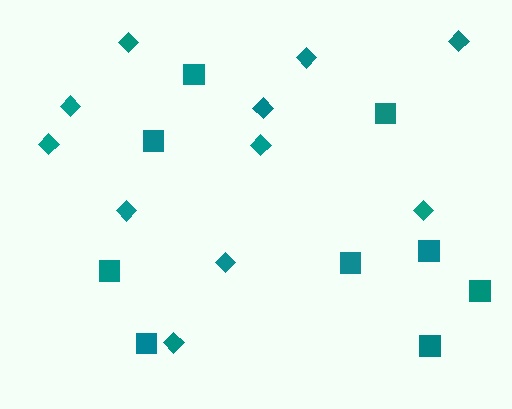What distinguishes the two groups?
There are 2 groups: one group of diamonds (11) and one group of squares (9).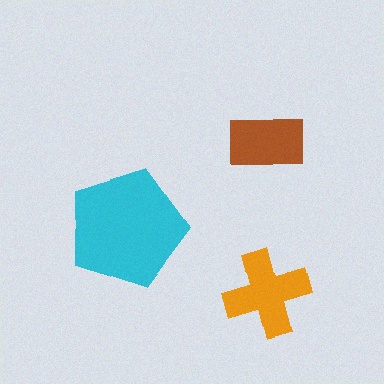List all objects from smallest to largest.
The brown rectangle, the orange cross, the cyan pentagon.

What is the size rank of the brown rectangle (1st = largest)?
3rd.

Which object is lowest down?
The orange cross is bottommost.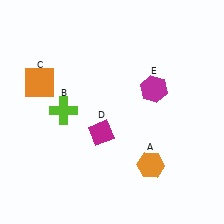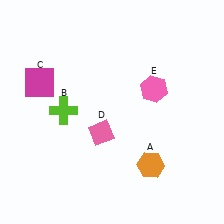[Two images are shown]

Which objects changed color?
C changed from orange to magenta. D changed from magenta to pink. E changed from magenta to pink.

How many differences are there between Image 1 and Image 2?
There are 3 differences between the two images.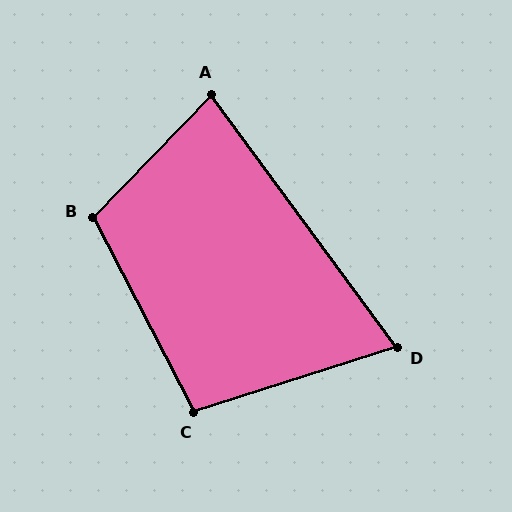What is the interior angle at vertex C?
Approximately 100 degrees (obtuse).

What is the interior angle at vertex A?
Approximately 80 degrees (acute).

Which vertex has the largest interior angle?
B, at approximately 109 degrees.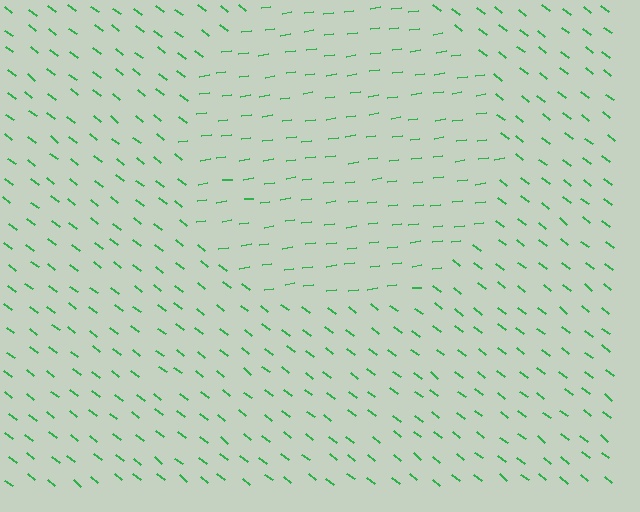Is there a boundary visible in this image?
Yes, there is a texture boundary formed by a change in line orientation.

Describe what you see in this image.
The image is filled with small green line segments. A circle region in the image has lines oriented differently from the surrounding lines, creating a visible texture boundary.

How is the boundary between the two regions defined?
The boundary is defined purely by a change in line orientation (approximately 45 degrees difference). All lines are the same color and thickness.